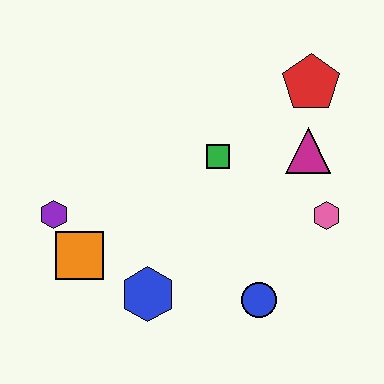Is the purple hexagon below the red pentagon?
Yes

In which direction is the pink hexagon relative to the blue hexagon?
The pink hexagon is to the right of the blue hexagon.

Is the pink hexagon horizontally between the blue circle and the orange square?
No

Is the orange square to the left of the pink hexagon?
Yes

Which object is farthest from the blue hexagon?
The red pentagon is farthest from the blue hexagon.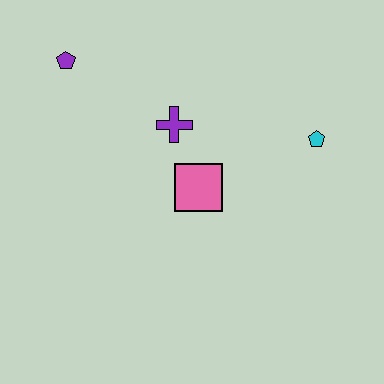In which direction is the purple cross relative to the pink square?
The purple cross is above the pink square.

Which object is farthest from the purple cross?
The cyan pentagon is farthest from the purple cross.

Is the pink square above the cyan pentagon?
No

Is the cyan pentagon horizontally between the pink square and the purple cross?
No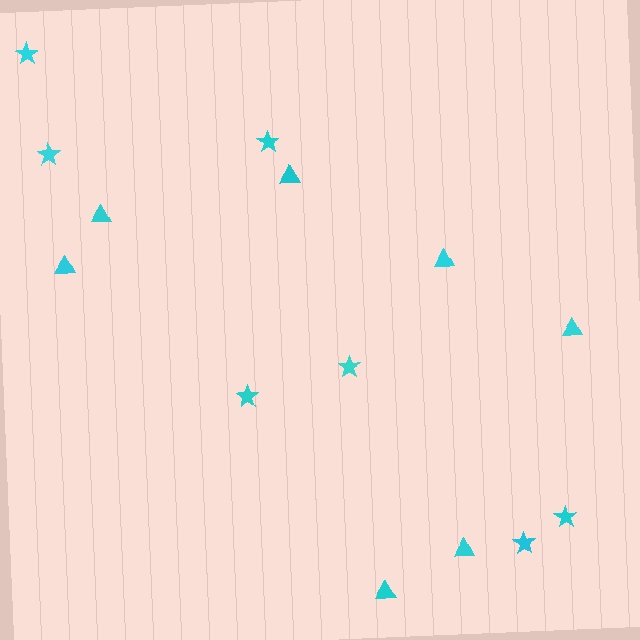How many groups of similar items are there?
There are 2 groups: one group of stars (7) and one group of triangles (7).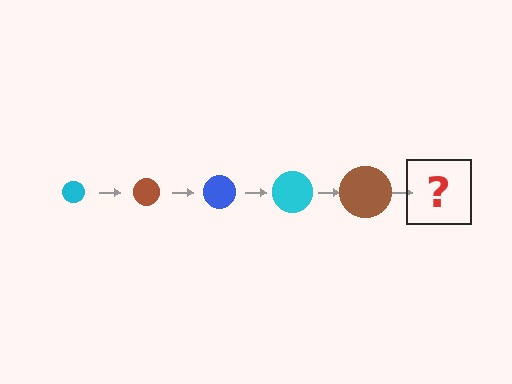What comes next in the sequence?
The next element should be a blue circle, larger than the previous one.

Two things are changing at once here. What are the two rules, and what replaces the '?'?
The two rules are that the circle grows larger each step and the color cycles through cyan, brown, and blue. The '?' should be a blue circle, larger than the previous one.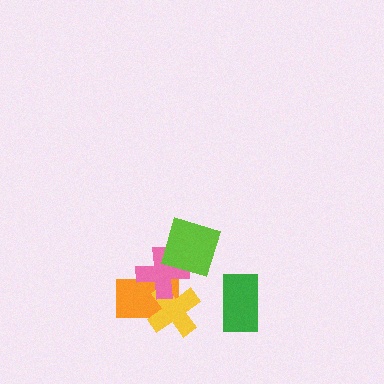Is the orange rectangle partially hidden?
Yes, it is partially covered by another shape.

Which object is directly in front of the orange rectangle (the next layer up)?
The yellow cross is directly in front of the orange rectangle.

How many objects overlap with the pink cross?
3 objects overlap with the pink cross.